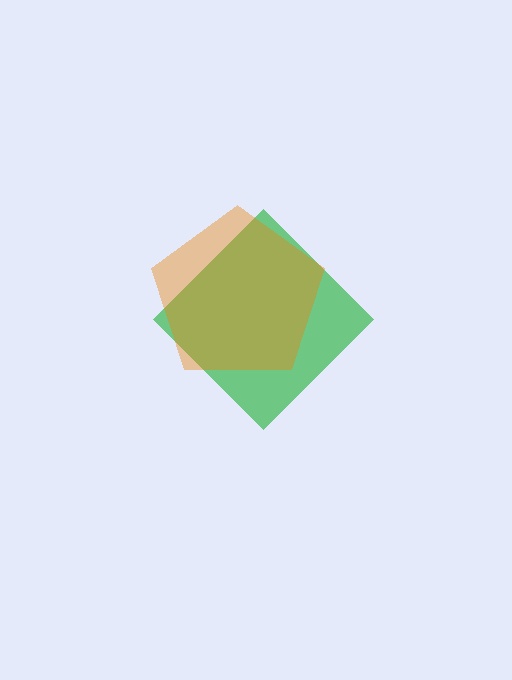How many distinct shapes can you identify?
There are 2 distinct shapes: a green diamond, an orange pentagon.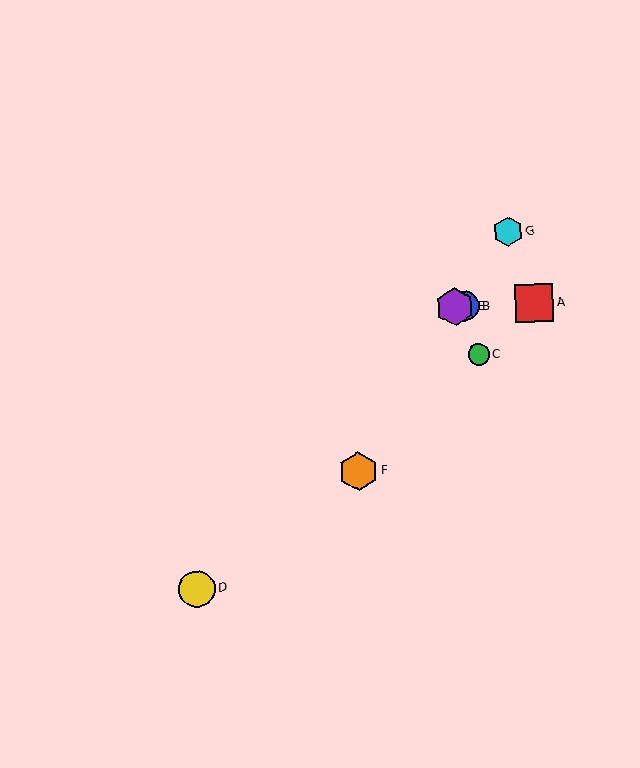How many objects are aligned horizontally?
3 objects (A, B, E) are aligned horizontally.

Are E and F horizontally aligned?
No, E is at y≈307 and F is at y≈472.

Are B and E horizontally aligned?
Yes, both are at y≈306.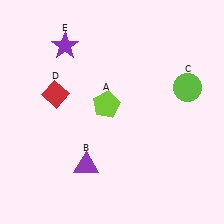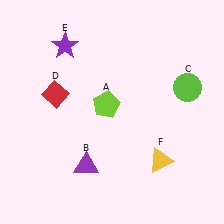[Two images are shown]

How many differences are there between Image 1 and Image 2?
There is 1 difference between the two images.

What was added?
A yellow triangle (F) was added in Image 2.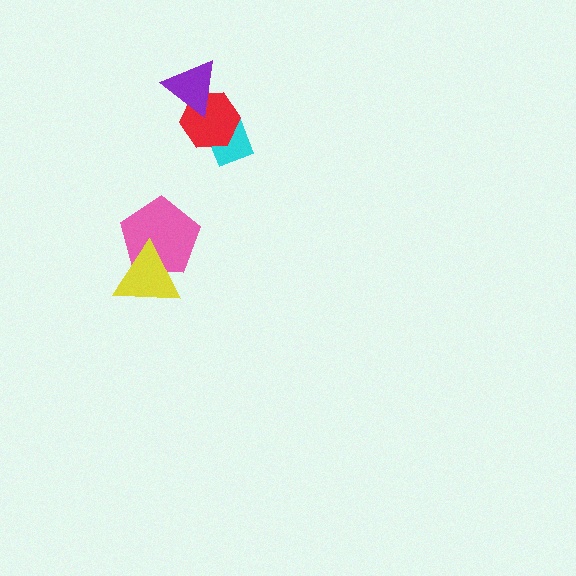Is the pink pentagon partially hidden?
Yes, it is partially covered by another shape.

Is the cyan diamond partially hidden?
Yes, it is partially covered by another shape.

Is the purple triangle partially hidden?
No, no other shape covers it.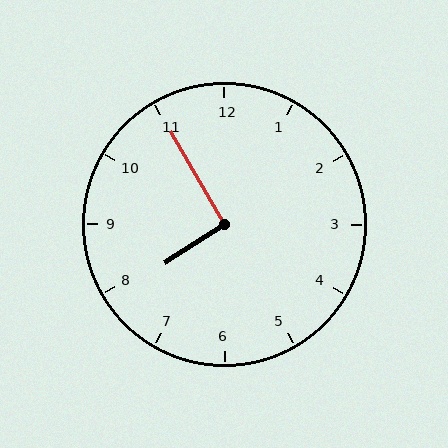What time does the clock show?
7:55.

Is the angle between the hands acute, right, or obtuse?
It is right.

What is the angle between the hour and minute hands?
Approximately 92 degrees.